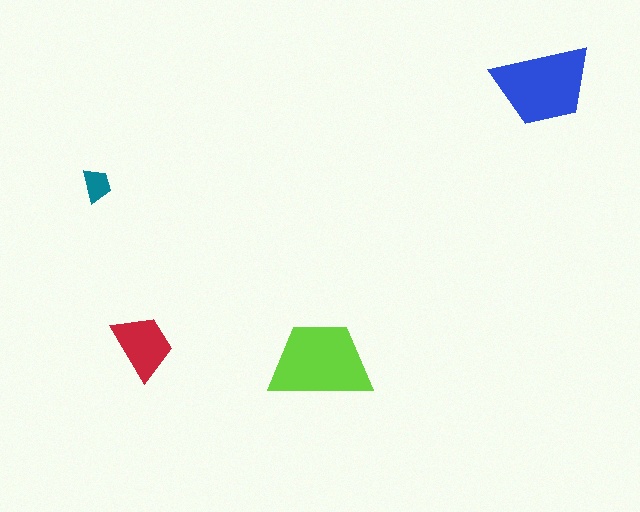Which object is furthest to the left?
The teal trapezoid is leftmost.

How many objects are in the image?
There are 4 objects in the image.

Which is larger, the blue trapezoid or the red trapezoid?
The blue one.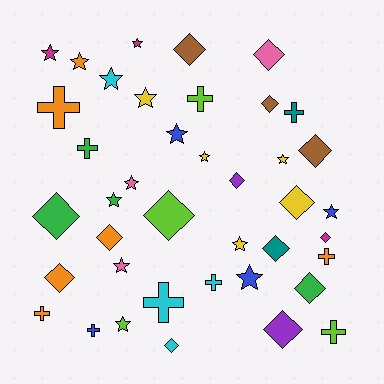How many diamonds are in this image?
There are 15 diamonds.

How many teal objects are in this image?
There are 2 teal objects.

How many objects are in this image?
There are 40 objects.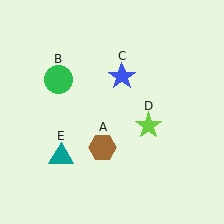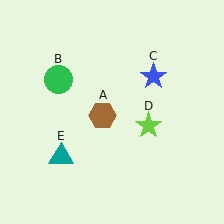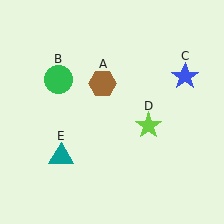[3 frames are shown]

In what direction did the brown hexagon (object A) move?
The brown hexagon (object A) moved up.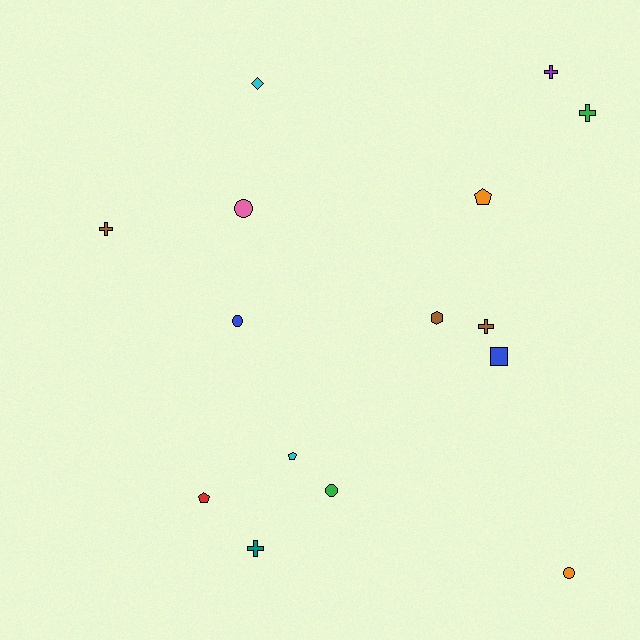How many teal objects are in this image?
There is 1 teal object.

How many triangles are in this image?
There are no triangles.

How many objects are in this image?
There are 15 objects.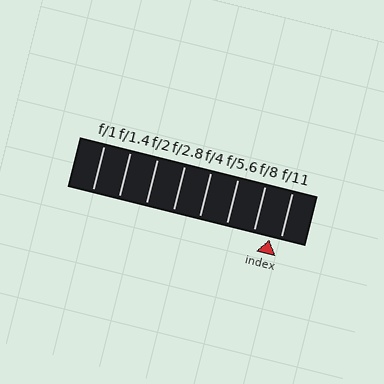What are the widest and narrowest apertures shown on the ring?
The widest aperture shown is f/1 and the narrowest is f/11.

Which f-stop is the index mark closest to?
The index mark is closest to f/11.